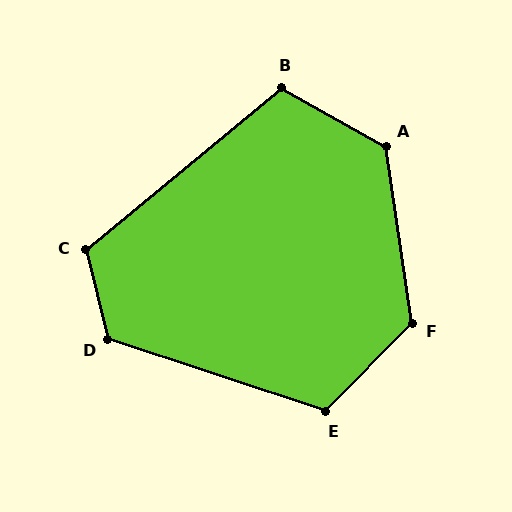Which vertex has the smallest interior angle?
B, at approximately 111 degrees.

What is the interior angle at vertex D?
Approximately 122 degrees (obtuse).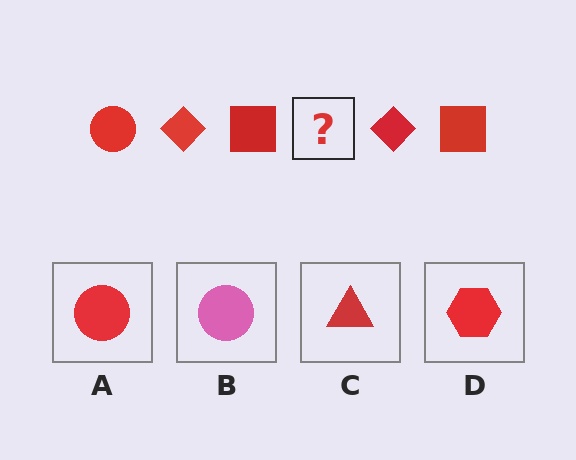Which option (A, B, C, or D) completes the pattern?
A.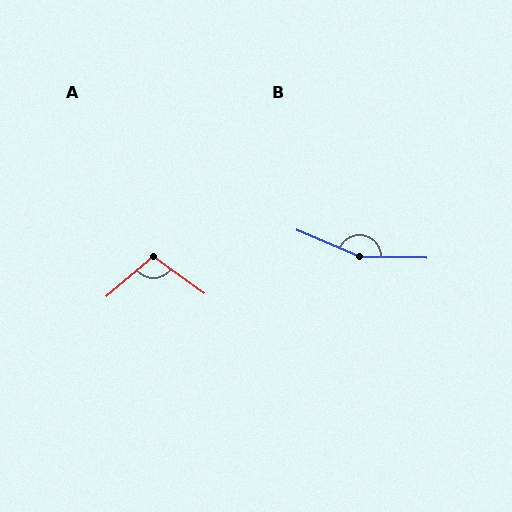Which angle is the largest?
B, at approximately 158 degrees.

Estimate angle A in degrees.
Approximately 104 degrees.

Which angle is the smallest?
A, at approximately 104 degrees.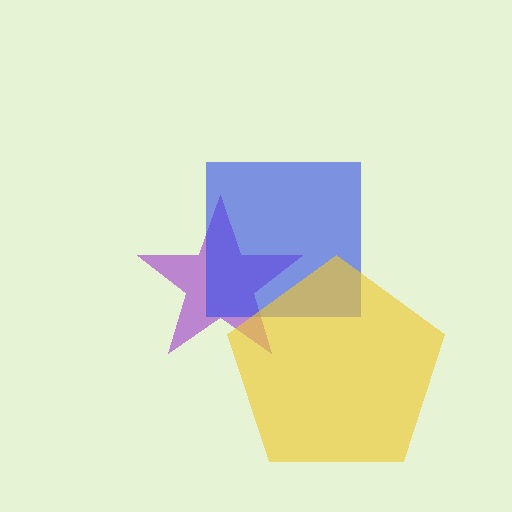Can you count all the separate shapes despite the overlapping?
Yes, there are 3 separate shapes.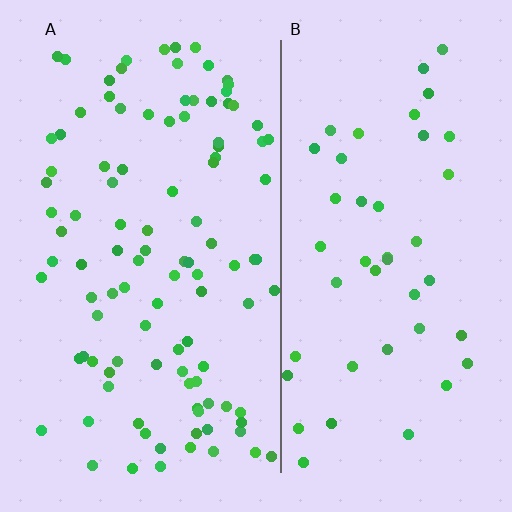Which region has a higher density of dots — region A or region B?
A (the left).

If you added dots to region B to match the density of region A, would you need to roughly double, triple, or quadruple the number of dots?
Approximately double.